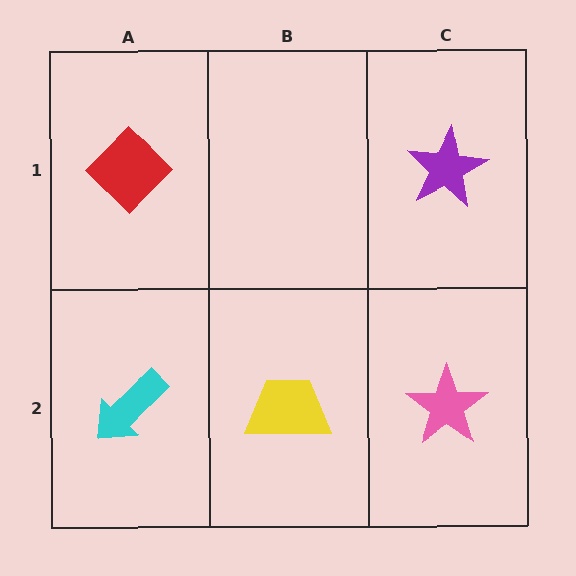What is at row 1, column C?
A purple star.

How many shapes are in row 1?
2 shapes.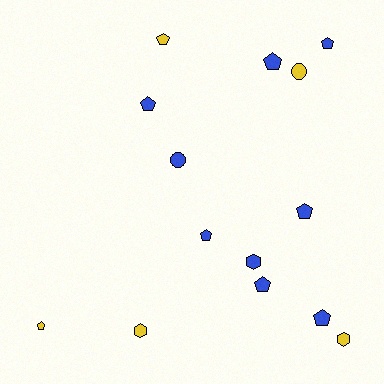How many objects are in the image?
There are 14 objects.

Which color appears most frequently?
Blue, with 9 objects.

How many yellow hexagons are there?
There are 2 yellow hexagons.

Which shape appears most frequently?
Pentagon, with 9 objects.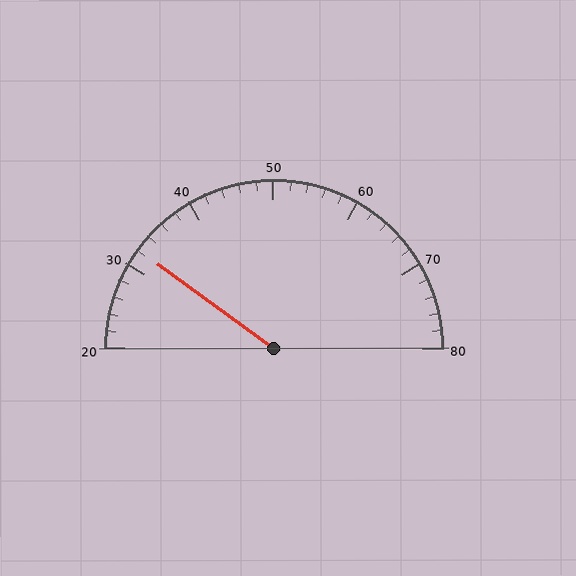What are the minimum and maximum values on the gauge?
The gauge ranges from 20 to 80.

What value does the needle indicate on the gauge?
The needle indicates approximately 32.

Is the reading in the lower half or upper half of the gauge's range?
The reading is in the lower half of the range (20 to 80).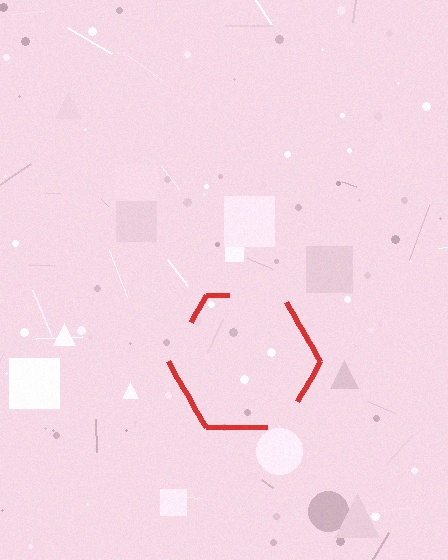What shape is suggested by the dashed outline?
The dashed outline suggests a hexagon.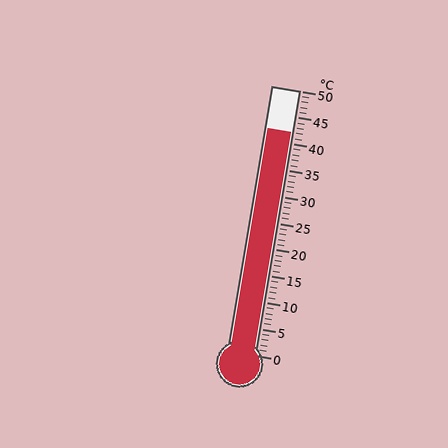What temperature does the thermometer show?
The thermometer shows approximately 42°C.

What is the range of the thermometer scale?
The thermometer scale ranges from 0°C to 50°C.